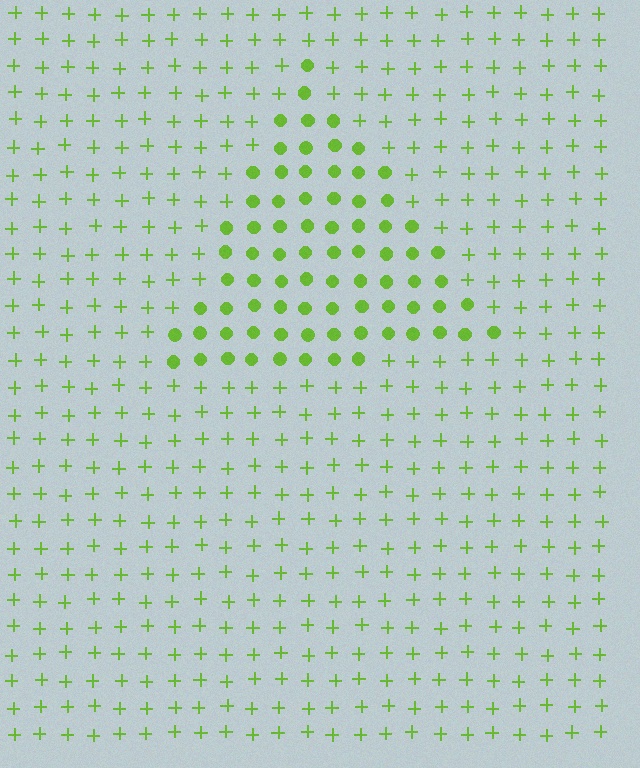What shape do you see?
I see a triangle.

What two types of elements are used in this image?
The image uses circles inside the triangle region and plus signs outside it.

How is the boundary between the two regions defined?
The boundary is defined by a change in element shape: circles inside vs. plus signs outside. All elements share the same color and spacing.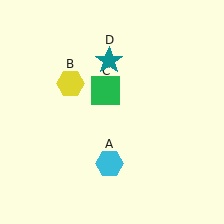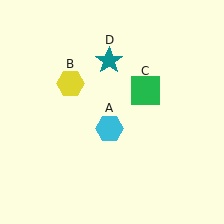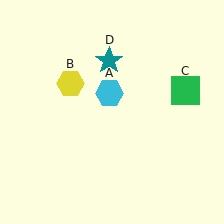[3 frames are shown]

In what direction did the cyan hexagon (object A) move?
The cyan hexagon (object A) moved up.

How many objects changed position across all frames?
2 objects changed position: cyan hexagon (object A), green square (object C).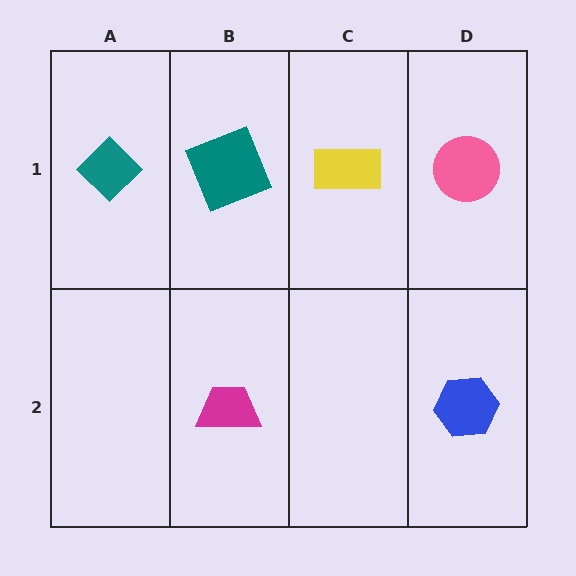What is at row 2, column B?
A magenta trapezoid.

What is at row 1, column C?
A yellow rectangle.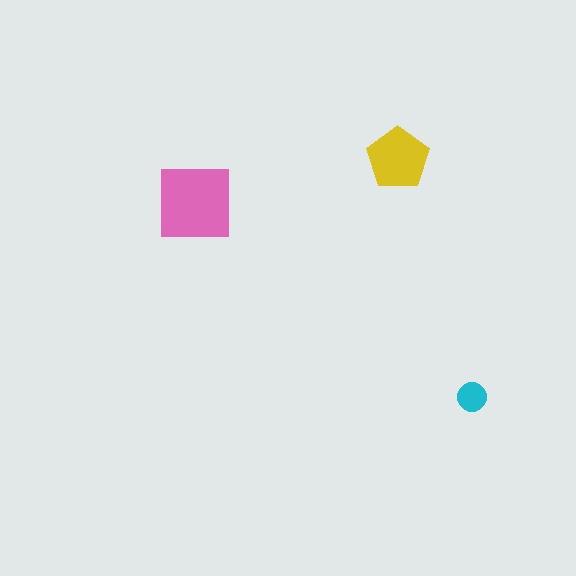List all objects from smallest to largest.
The cyan circle, the yellow pentagon, the pink square.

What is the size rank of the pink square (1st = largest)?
1st.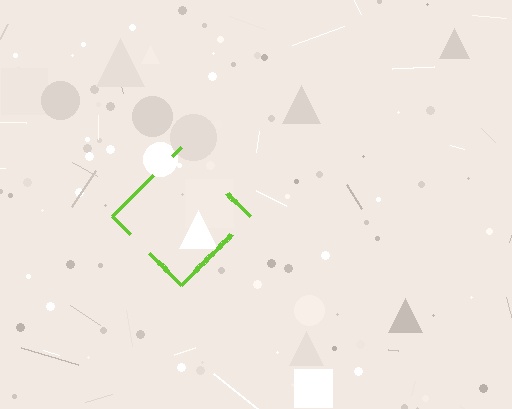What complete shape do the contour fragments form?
The contour fragments form a diamond.